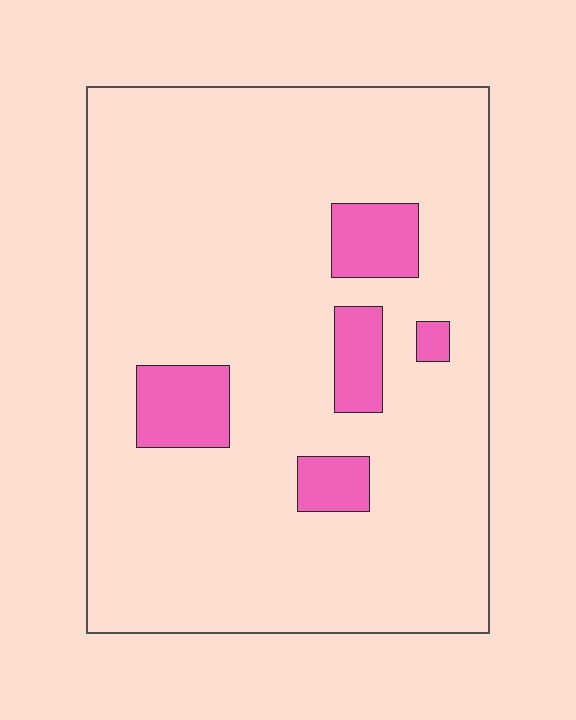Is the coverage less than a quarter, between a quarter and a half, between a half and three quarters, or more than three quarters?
Less than a quarter.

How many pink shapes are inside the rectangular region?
5.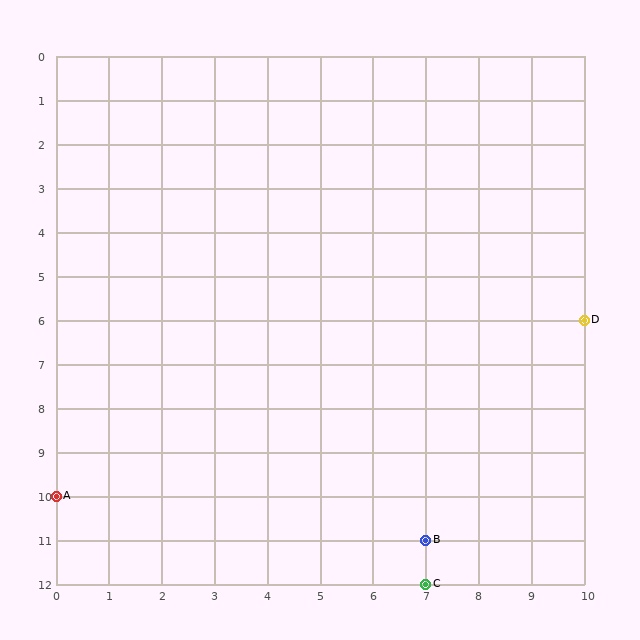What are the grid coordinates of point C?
Point C is at grid coordinates (7, 12).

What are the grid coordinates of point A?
Point A is at grid coordinates (0, 10).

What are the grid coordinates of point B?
Point B is at grid coordinates (7, 11).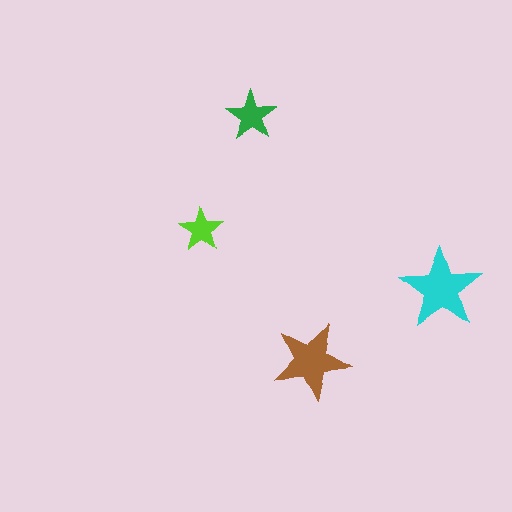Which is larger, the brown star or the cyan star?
The cyan one.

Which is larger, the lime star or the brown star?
The brown one.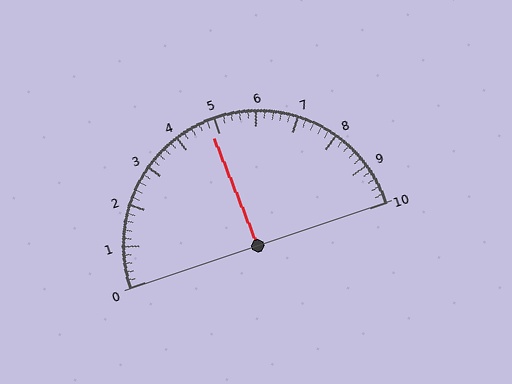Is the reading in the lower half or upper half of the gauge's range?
The reading is in the lower half of the range (0 to 10).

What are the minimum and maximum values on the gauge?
The gauge ranges from 0 to 10.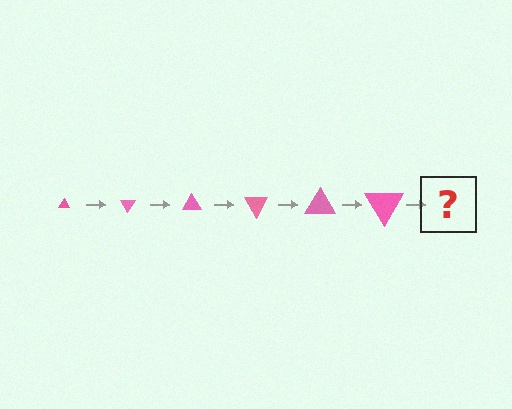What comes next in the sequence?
The next element should be a triangle, larger than the previous one and rotated 360 degrees from the start.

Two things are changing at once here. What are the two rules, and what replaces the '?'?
The two rules are that the triangle grows larger each step and it rotates 60 degrees each step. The '?' should be a triangle, larger than the previous one and rotated 360 degrees from the start.